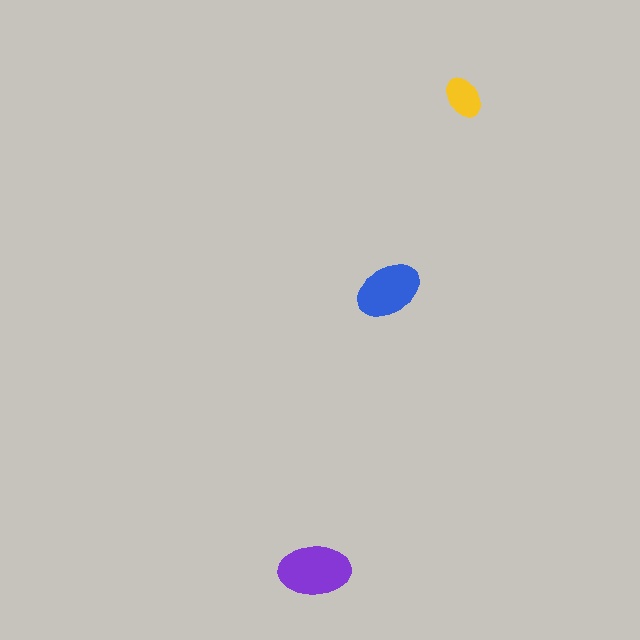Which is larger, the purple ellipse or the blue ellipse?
The purple one.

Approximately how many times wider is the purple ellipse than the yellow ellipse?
About 1.5 times wider.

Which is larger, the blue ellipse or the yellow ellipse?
The blue one.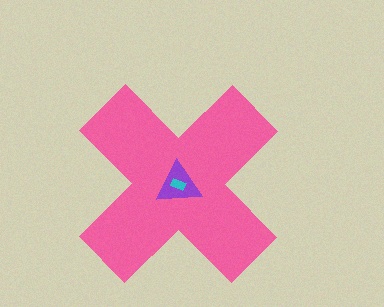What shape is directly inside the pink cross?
The purple triangle.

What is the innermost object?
The cyan rectangle.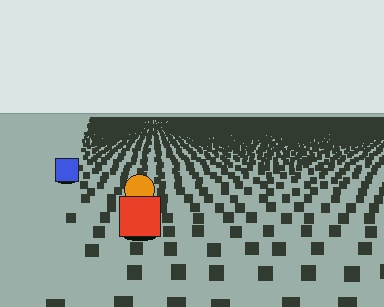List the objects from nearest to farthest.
From nearest to farthest: the red square, the orange circle, the blue square.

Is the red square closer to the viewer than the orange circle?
Yes. The red square is closer — you can tell from the texture gradient: the ground texture is coarser near it.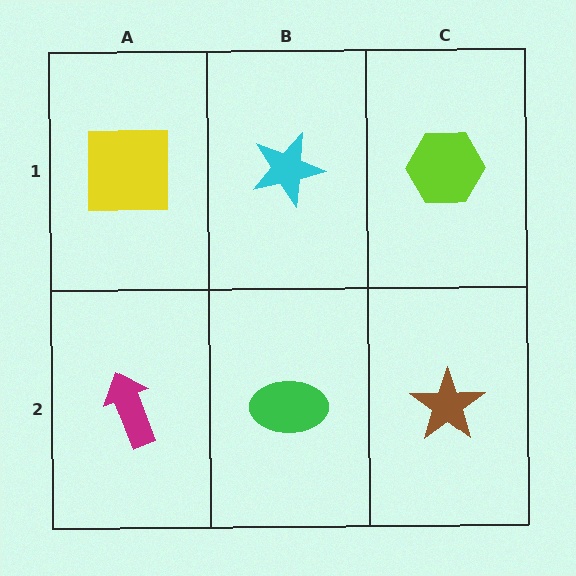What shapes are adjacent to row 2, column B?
A cyan star (row 1, column B), a magenta arrow (row 2, column A), a brown star (row 2, column C).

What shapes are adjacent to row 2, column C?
A lime hexagon (row 1, column C), a green ellipse (row 2, column B).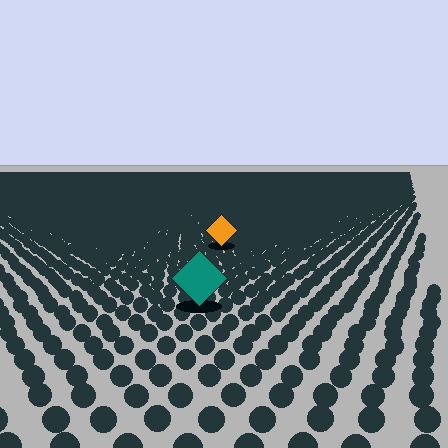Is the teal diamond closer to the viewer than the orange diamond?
Yes. The teal diamond is closer — you can tell from the texture gradient: the ground texture is coarser near it.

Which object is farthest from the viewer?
The orange diamond is farthest from the viewer. It appears smaller and the ground texture around it is denser.